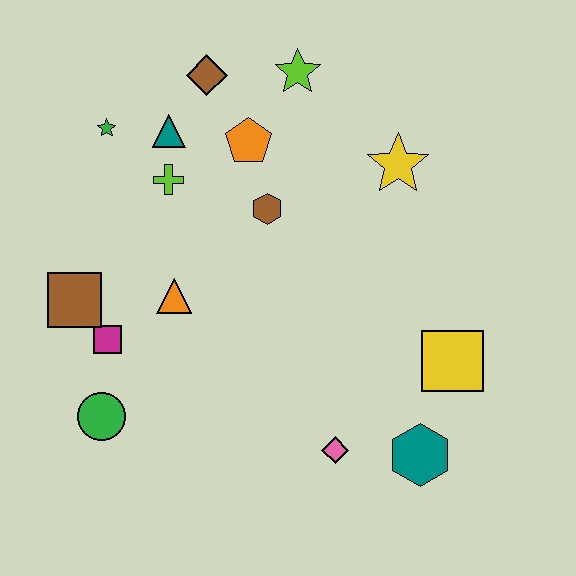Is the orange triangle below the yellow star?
Yes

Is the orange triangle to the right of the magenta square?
Yes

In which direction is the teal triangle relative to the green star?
The teal triangle is to the right of the green star.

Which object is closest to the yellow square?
The teal hexagon is closest to the yellow square.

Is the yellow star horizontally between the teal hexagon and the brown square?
Yes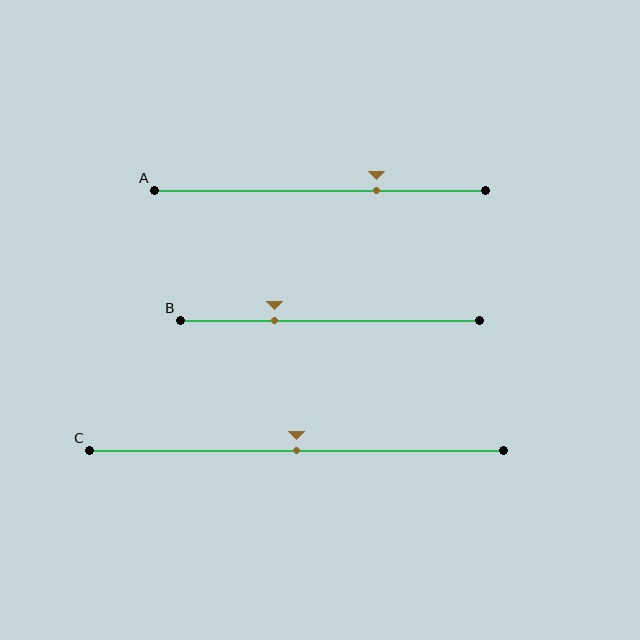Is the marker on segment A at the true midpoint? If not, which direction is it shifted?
No, the marker on segment A is shifted to the right by about 17% of the segment length.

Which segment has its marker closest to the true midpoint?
Segment C has its marker closest to the true midpoint.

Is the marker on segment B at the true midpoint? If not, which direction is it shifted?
No, the marker on segment B is shifted to the left by about 18% of the segment length.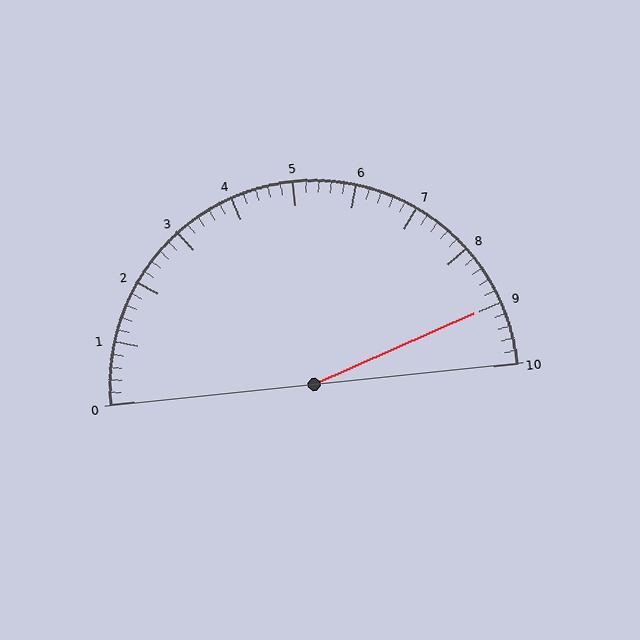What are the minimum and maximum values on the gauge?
The gauge ranges from 0 to 10.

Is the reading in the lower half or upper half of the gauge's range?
The reading is in the upper half of the range (0 to 10).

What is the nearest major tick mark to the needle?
The nearest major tick mark is 9.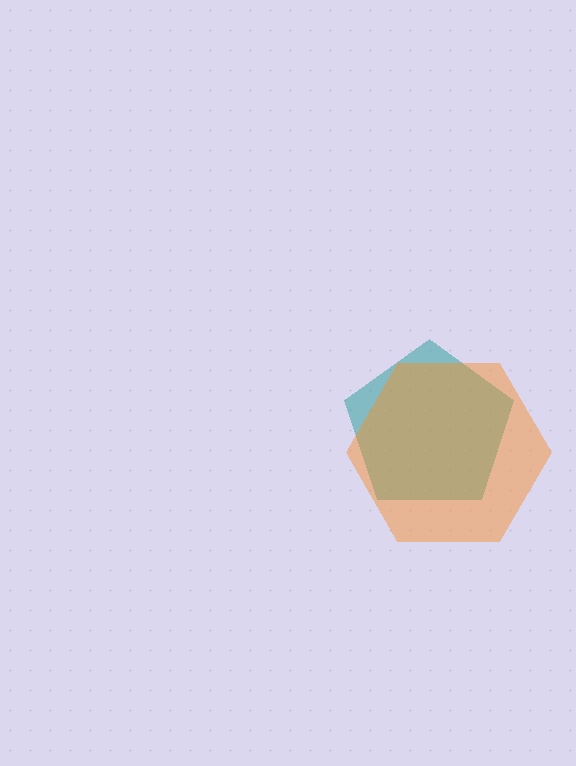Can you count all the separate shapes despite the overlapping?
Yes, there are 2 separate shapes.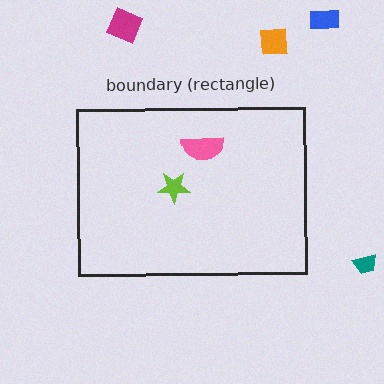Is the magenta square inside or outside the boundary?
Outside.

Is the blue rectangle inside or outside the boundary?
Outside.